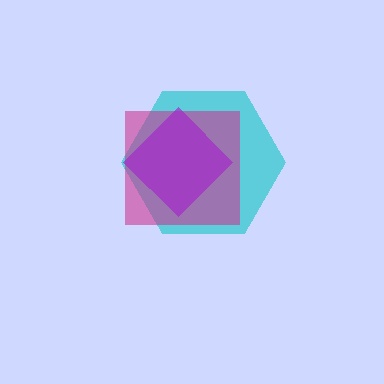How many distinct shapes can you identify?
There are 3 distinct shapes: a cyan hexagon, a magenta square, a purple diamond.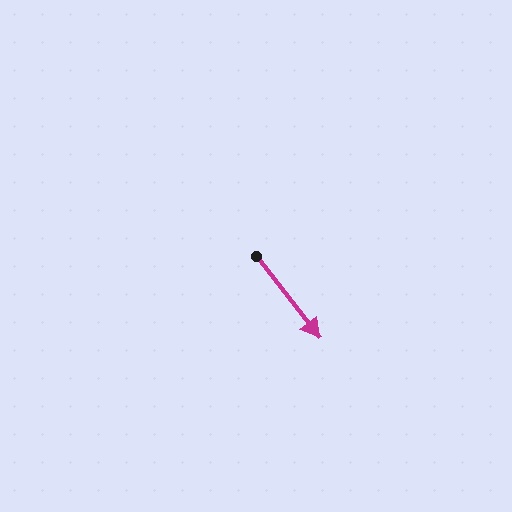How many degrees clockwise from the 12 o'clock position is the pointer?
Approximately 142 degrees.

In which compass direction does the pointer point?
Southeast.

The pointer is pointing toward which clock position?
Roughly 5 o'clock.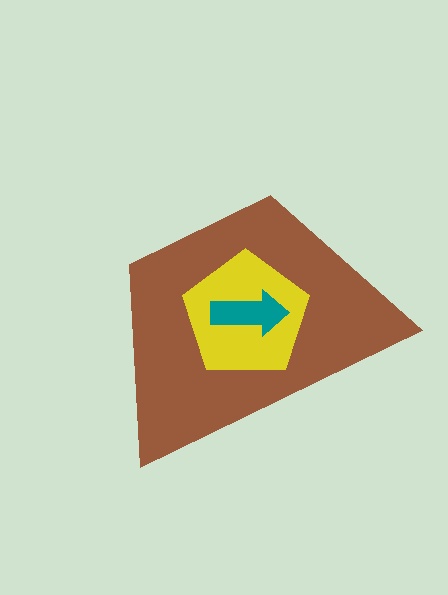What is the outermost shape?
The brown trapezoid.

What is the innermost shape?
The teal arrow.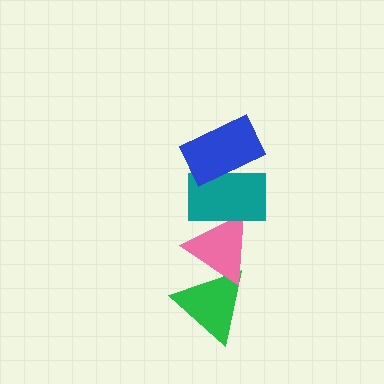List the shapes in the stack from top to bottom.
From top to bottom: the blue rectangle, the teal rectangle, the pink triangle, the green triangle.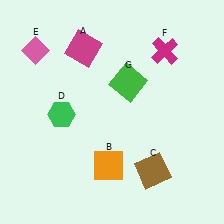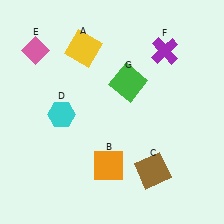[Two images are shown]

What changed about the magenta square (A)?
In Image 1, A is magenta. In Image 2, it changed to yellow.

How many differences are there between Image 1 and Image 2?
There are 3 differences between the two images.